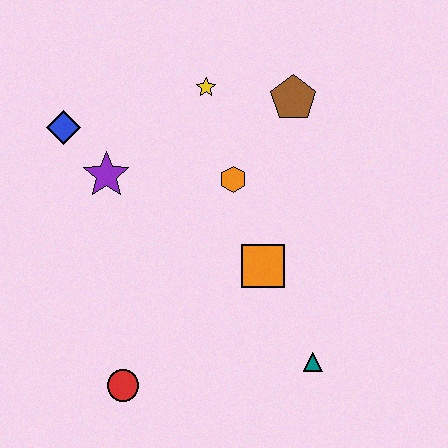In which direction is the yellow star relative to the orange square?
The yellow star is above the orange square.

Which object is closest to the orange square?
The orange hexagon is closest to the orange square.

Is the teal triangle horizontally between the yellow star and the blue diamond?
No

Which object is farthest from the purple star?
The teal triangle is farthest from the purple star.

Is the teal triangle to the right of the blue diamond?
Yes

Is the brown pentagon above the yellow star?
No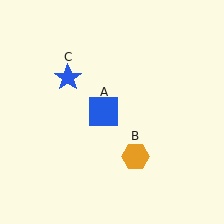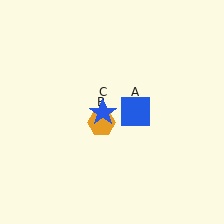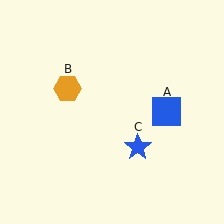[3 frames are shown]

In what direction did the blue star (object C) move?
The blue star (object C) moved down and to the right.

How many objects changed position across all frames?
3 objects changed position: blue square (object A), orange hexagon (object B), blue star (object C).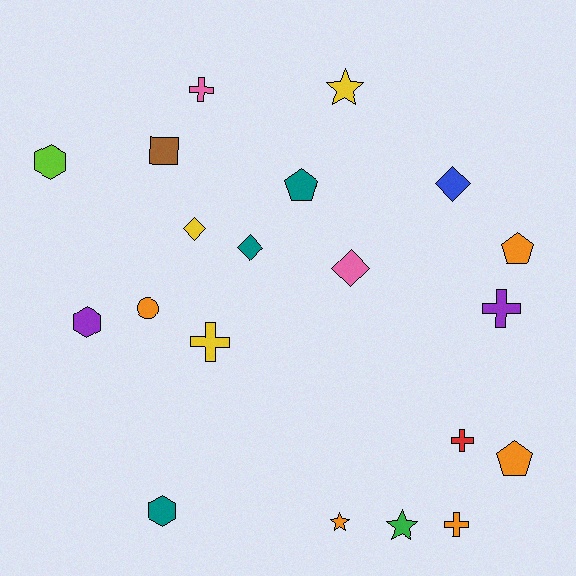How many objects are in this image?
There are 20 objects.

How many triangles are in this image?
There are no triangles.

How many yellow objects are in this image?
There are 3 yellow objects.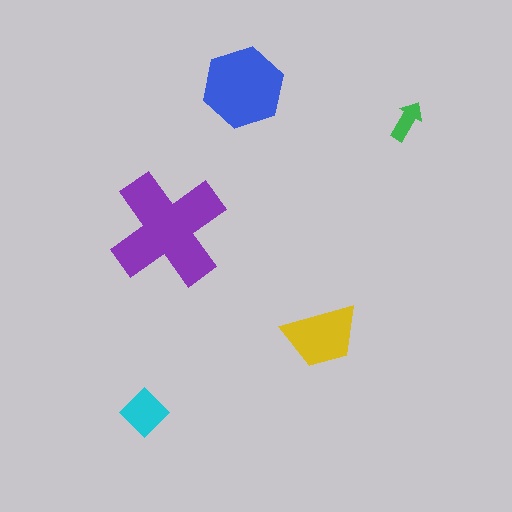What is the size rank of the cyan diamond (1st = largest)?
4th.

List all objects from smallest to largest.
The green arrow, the cyan diamond, the yellow trapezoid, the blue hexagon, the purple cross.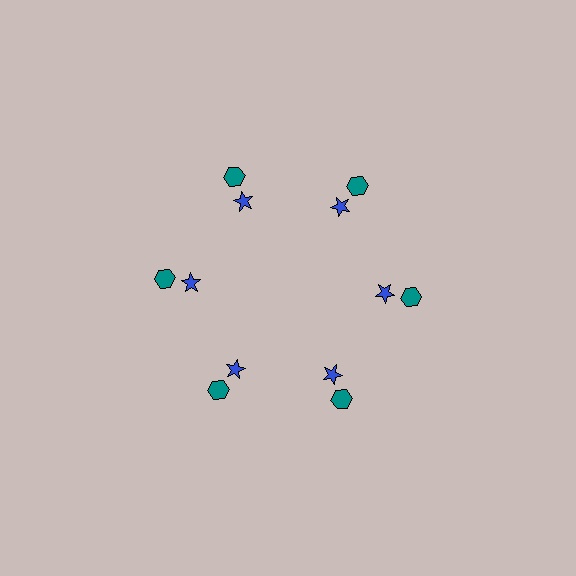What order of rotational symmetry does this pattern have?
This pattern has 6-fold rotational symmetry.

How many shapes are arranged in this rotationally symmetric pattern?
There are 12 shapes, arranged in 6 groups of 2.